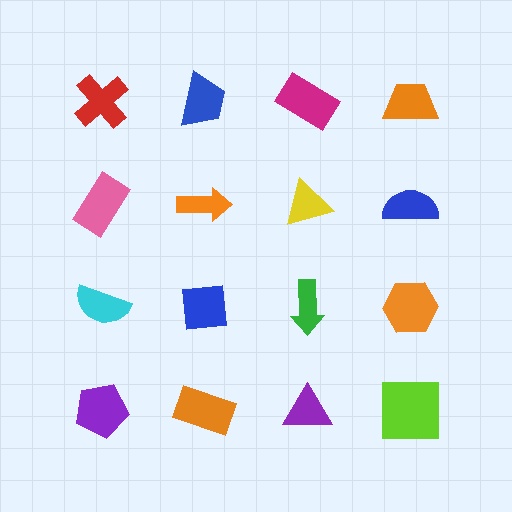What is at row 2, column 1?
A pink rectangle.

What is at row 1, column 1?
A red cross.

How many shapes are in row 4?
4 shapes.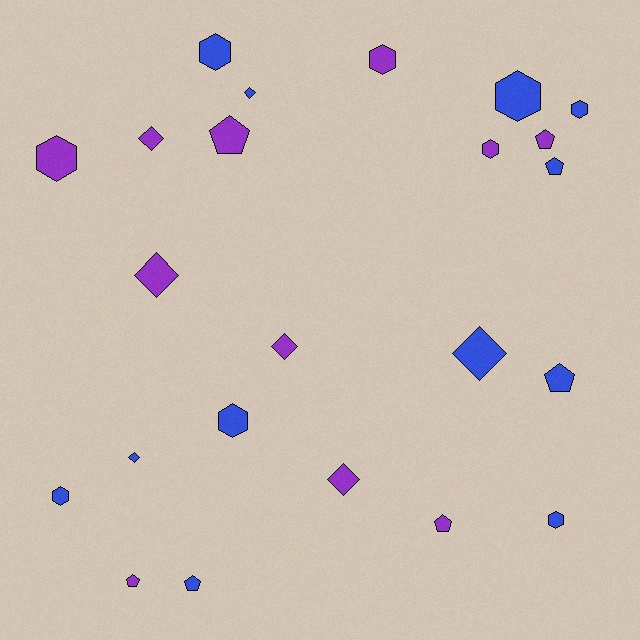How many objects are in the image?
There are 23 objects.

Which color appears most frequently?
Blue, with 12 objects.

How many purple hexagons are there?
There are 3 purple hexagons.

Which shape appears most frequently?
Hexagon, with 9 objects.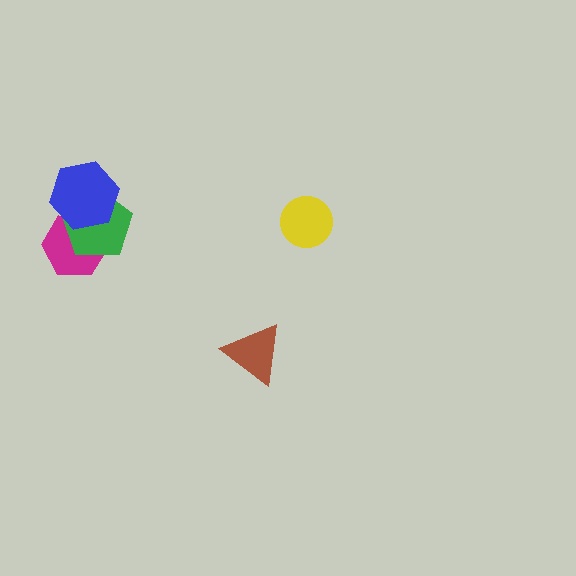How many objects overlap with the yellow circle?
0 objects overlap with the yellow circle.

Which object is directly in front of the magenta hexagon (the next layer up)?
The green pentagon is directly in front of the magenta hexagon.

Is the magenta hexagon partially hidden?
Yes, it is partially covered by another shape.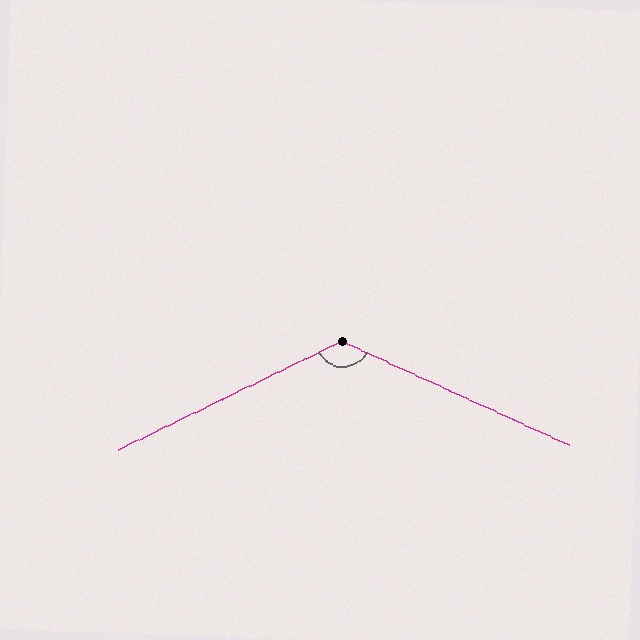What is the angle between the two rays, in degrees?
Approximately 129 degrees.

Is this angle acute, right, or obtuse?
It is obtuse.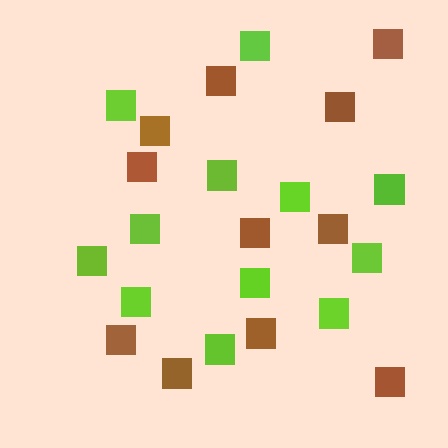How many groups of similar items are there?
There are 2 groups: one group of brown squares (11) and one group of lime squares (12).